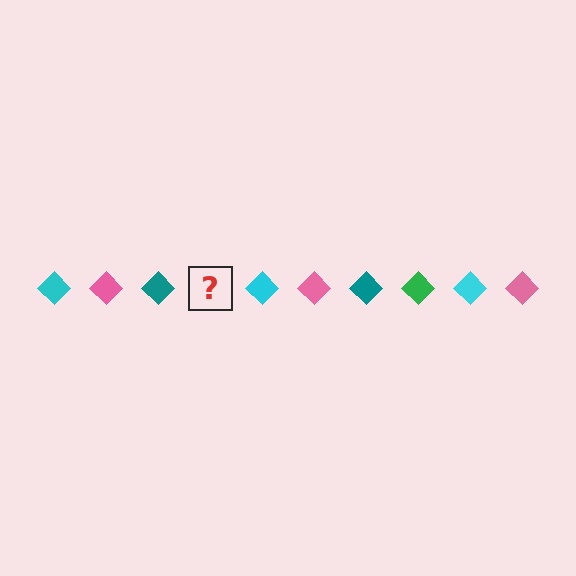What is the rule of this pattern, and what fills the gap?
The rule is that the pattern cycles through cyan, pink, teal, green diamonds. The gap should be filled with a green diamond.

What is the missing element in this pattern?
The missing element is a green diamond.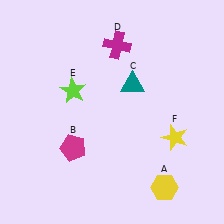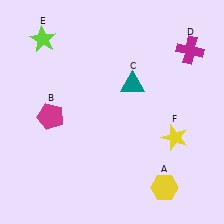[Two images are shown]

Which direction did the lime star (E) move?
The lime star (E) moved up.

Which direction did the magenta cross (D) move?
The magenta cross (D) moved right.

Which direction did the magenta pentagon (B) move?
The magenta pentagon (B) moved up.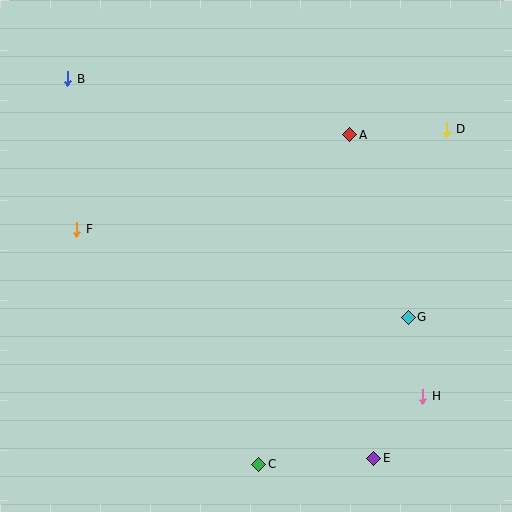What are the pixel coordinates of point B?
Point B is at (68, 79).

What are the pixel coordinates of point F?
Point F is at (77, 229).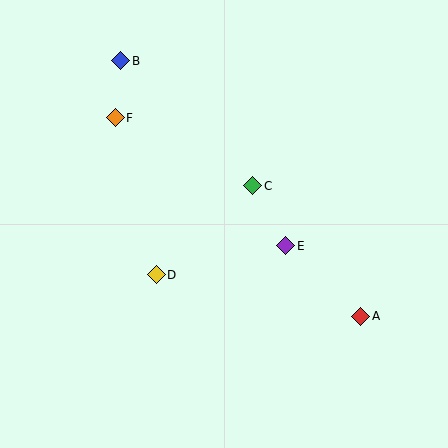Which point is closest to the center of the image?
Point C at (253, 186) is closest to the center.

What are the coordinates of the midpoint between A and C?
The midpoint between A and C is at (307, 251).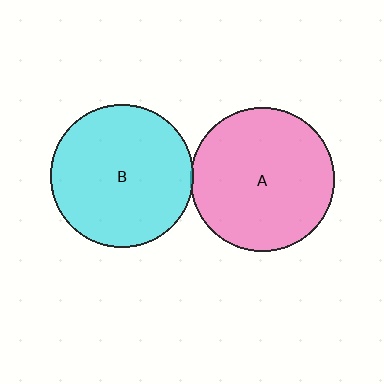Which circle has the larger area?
Circle A (pink).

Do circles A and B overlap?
Yes.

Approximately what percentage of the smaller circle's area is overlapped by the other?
Approximately 5%.